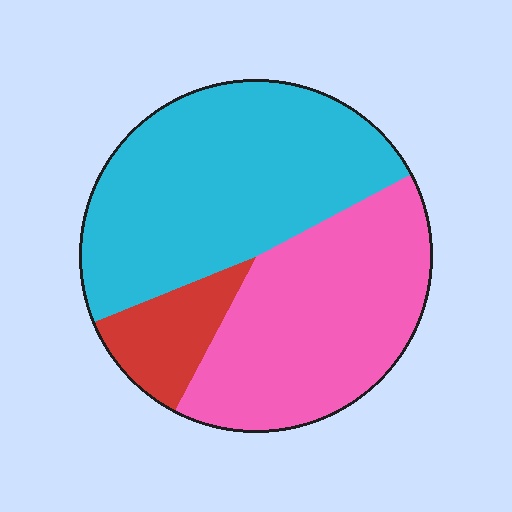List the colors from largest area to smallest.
From largest to smallest: cyan, pink, red.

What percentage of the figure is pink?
Pink takes up about two fifths (2/5) of the figure.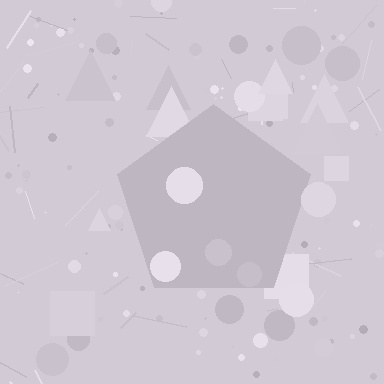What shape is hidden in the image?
A pentagon is hidden in the image.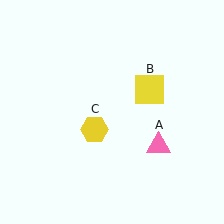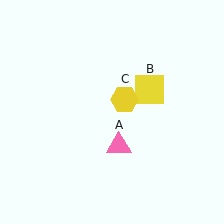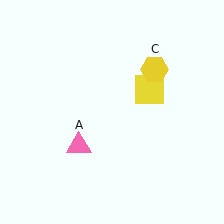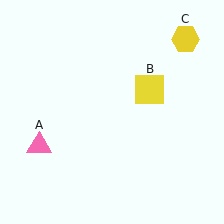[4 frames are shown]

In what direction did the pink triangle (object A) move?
The pink triangle (object A) moved left.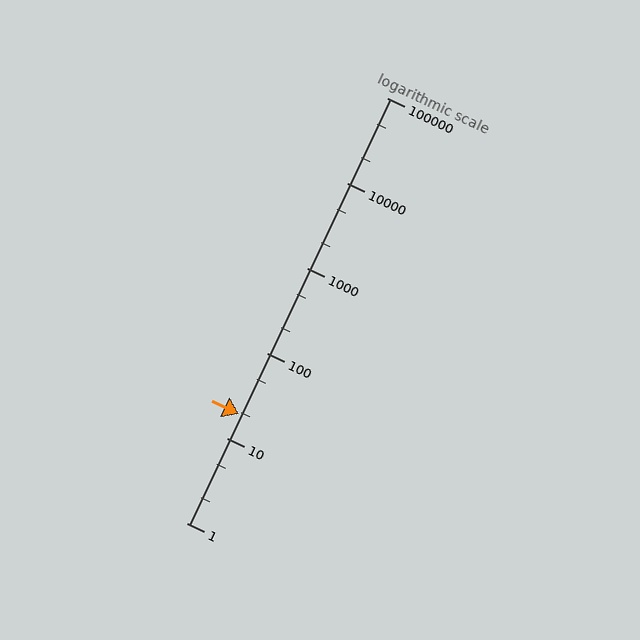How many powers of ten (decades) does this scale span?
The scale spans 5 decades, from 1 to 100000.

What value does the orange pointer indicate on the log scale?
The pointer indicates approximately 19.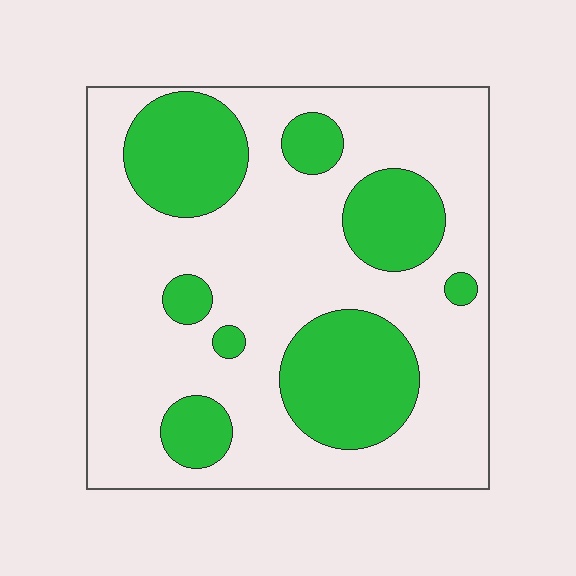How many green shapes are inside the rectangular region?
8.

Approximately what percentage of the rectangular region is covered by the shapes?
Approximately 30%.